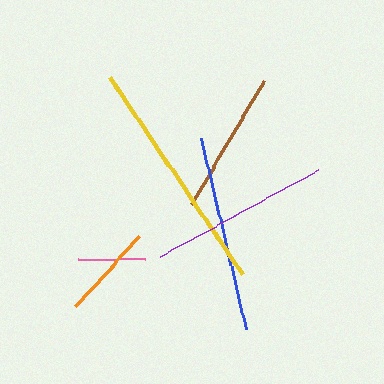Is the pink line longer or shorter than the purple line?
The purple line is longer than the pink line.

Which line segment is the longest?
The yellow line is the longest at approximately 237 pixels.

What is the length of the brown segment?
The brown segment is approximately 144 pixels long.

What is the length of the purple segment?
The purple segment is approximately 180 pixels long.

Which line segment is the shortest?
The pink line is the shortest at approximately 67 pixels.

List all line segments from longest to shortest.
From longest to shortest: yellow, blue, purple, brown, orange, pink.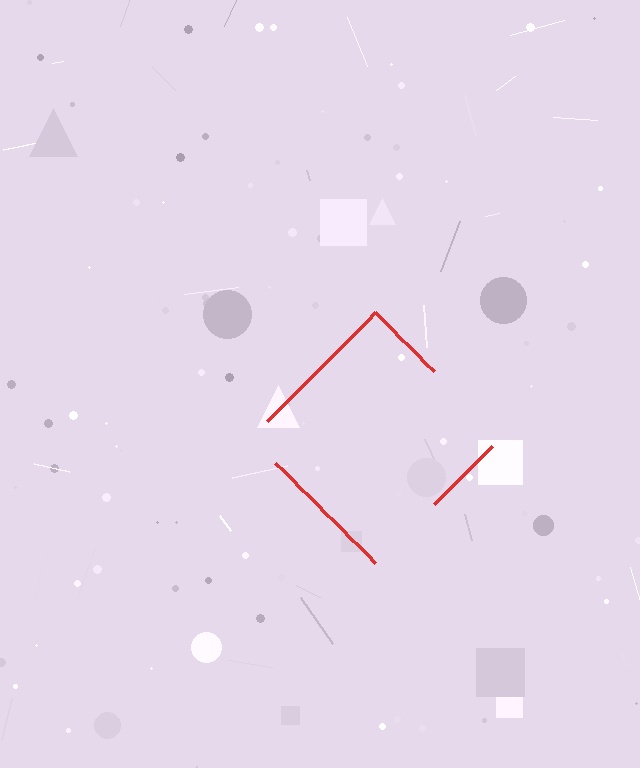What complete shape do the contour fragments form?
The contour fragments form a diamond.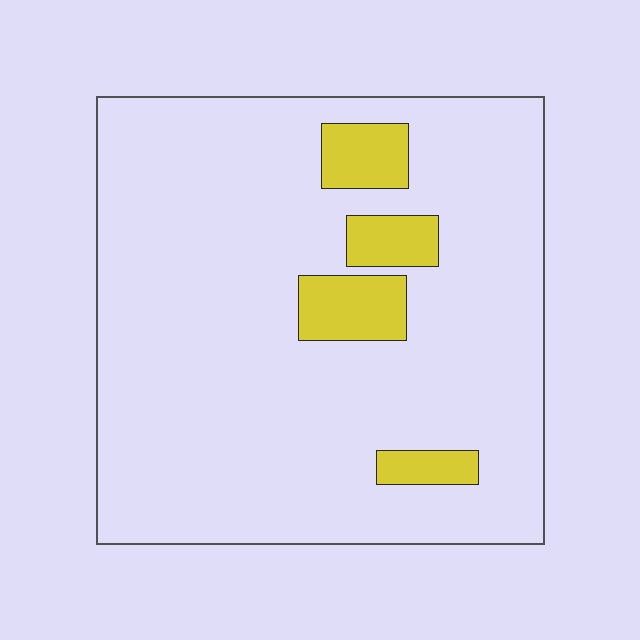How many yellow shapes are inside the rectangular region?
4.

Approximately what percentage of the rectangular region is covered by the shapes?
Approximately 10%.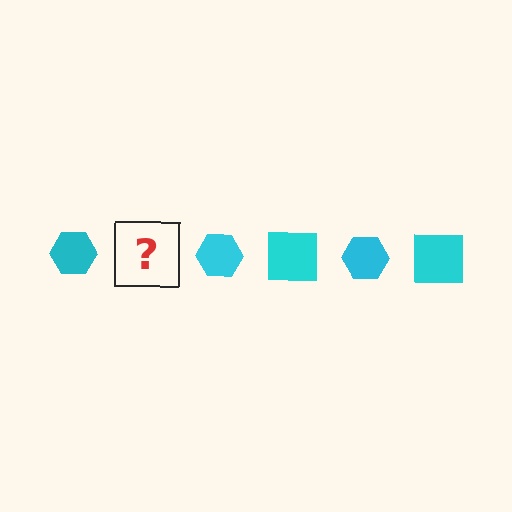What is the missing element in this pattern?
The missing element is a cyan square.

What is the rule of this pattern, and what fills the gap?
The rule is that the pattern cycles through hexagon, square shapes in cyan. The gap should be filled with a cyan square.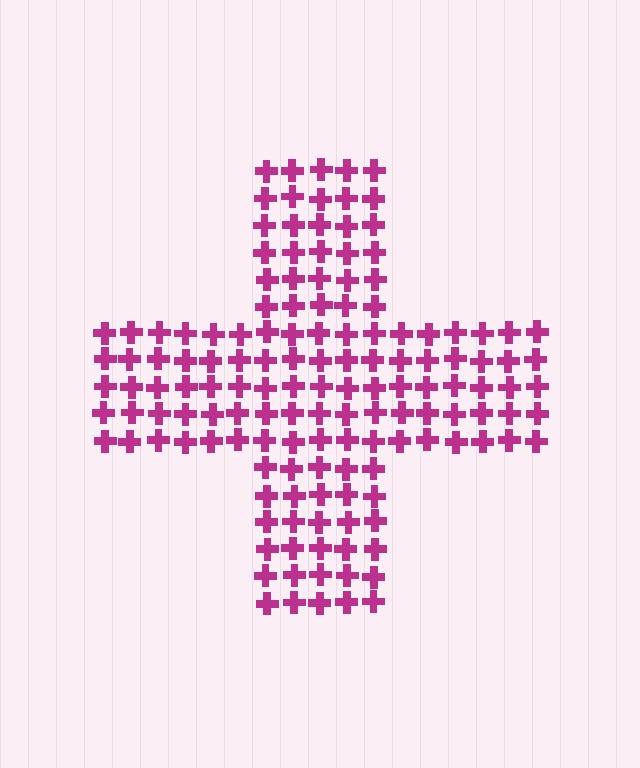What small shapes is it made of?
It is made of small crosses.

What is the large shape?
The large shape is a cross.